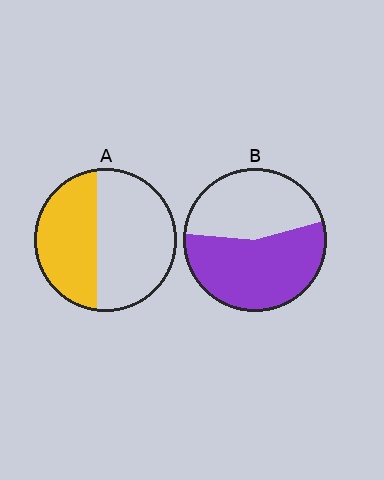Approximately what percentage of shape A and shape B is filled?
A is approximately 40% and B is approximately 55%.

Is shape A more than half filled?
No.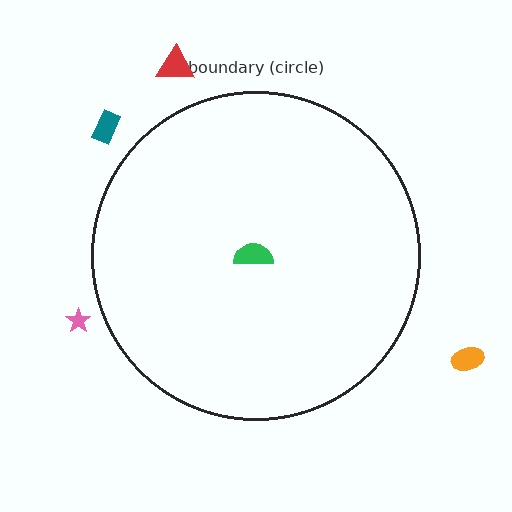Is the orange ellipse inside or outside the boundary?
Outside.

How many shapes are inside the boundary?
1 inside, 4 outside.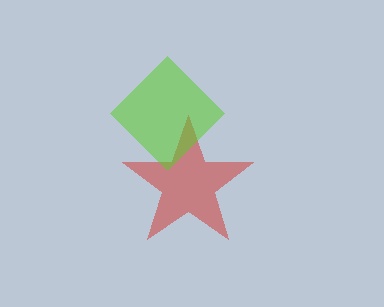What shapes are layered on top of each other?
The layered shapes are: a red star, a lime diamond.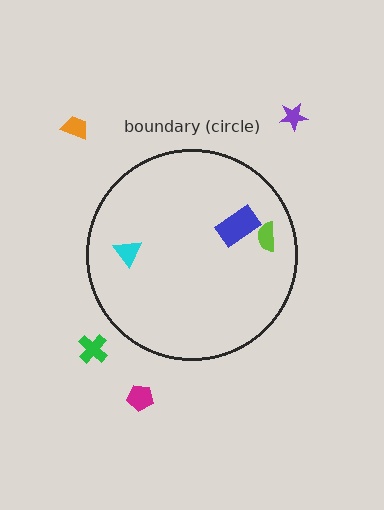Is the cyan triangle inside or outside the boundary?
Inside.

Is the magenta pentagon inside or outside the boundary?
Outside.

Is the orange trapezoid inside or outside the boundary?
Outside.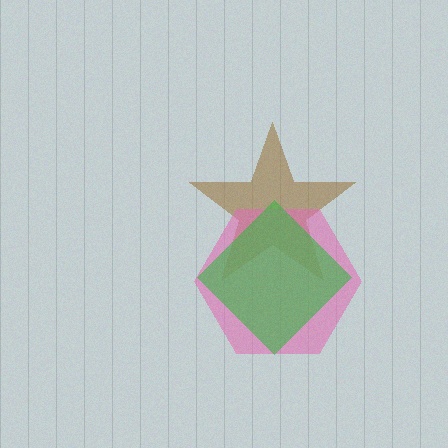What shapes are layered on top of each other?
The layered shapes are: a brown star, a pink hexagon, a green diamond.